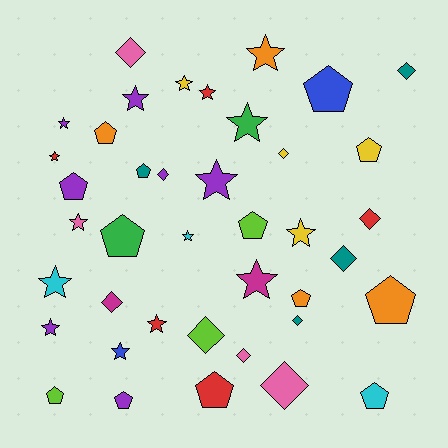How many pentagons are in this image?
There are 13 pentagons.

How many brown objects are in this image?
There are no brown objects.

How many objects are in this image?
There are 40 objects.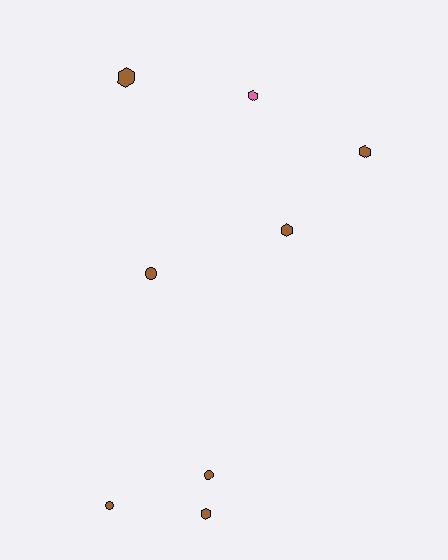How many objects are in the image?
There are 8 objects.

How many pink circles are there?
There are no pink circles.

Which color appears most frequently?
Brown, with 7 objects.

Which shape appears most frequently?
Hexagon, with 5 objects.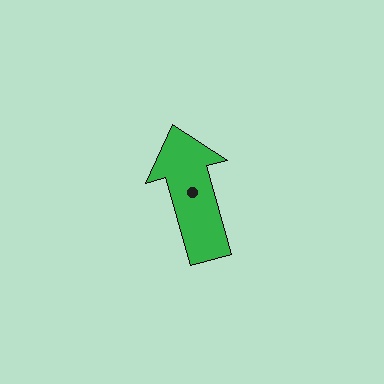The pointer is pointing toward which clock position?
Roughly 11 o'clock.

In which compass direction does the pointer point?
North.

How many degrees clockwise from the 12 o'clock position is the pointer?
Approximately 344 degrees.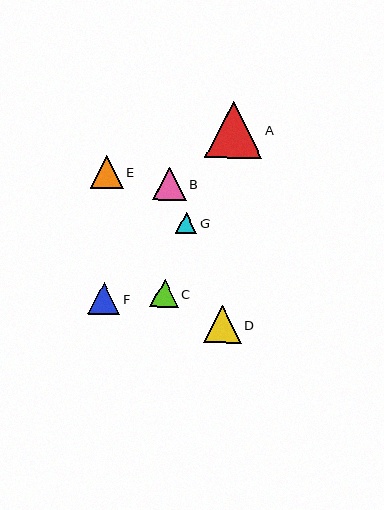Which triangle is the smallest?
Triangle G is the smallest with a size of approximately 21 pixels.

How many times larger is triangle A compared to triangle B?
Triangle A is approximately 1.7 times the size of triangle B.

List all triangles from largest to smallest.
From largest to smallest: A, D, B, E, F, C, G.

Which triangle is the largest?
Triangle A is the largest with a size of approximately 57 pixels.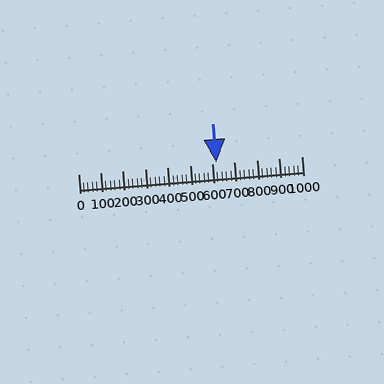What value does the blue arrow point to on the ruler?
The blue arrow points to approximately 616.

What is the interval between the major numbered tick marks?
The major tick marks are spaced 100 units apart.